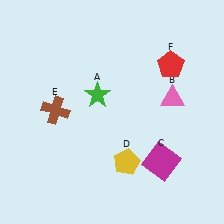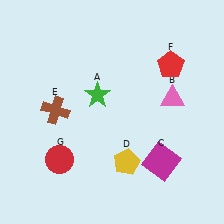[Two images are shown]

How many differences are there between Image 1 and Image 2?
There is 1 difference between the two images.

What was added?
A red circle (G) was added in Image 2.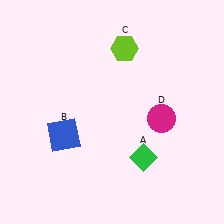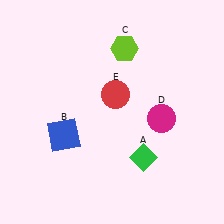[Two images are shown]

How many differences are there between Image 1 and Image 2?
There is 1 difference between the two images.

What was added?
A red circle (E) was added in Image 2.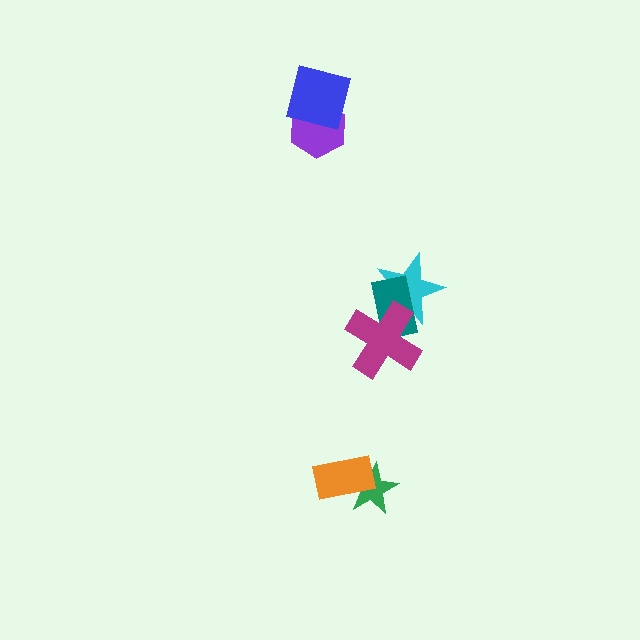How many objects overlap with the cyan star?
2 objects overlap with the cyan star.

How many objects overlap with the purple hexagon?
1 object overlaps with the purple hexagon.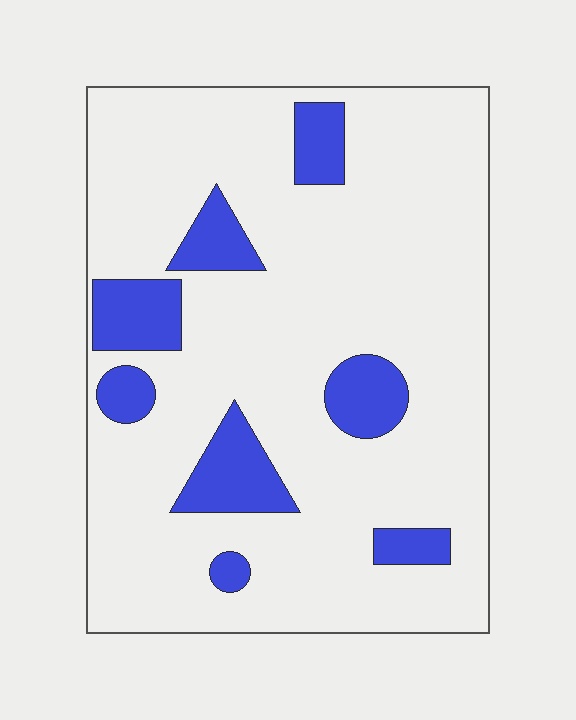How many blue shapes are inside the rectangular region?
8.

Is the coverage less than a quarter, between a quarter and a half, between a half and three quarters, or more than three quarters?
Less than a quarter.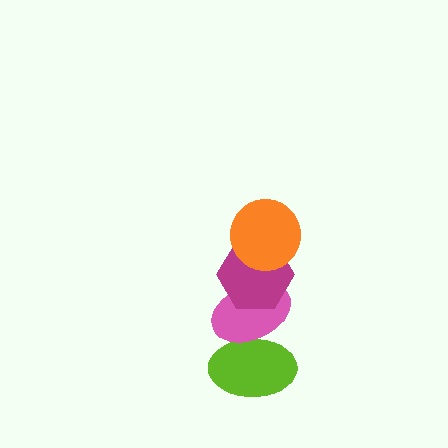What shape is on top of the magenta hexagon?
The orange circle is on top of the magenta hexagon.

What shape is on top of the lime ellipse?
The pink ellipse is on top of the lime ellipse.